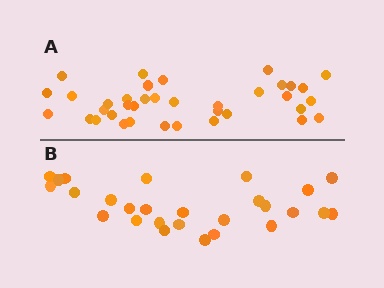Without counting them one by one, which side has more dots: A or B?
Region A (the top region) has more dots.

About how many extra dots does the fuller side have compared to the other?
Region A has roughly 10 or so more dots than region B.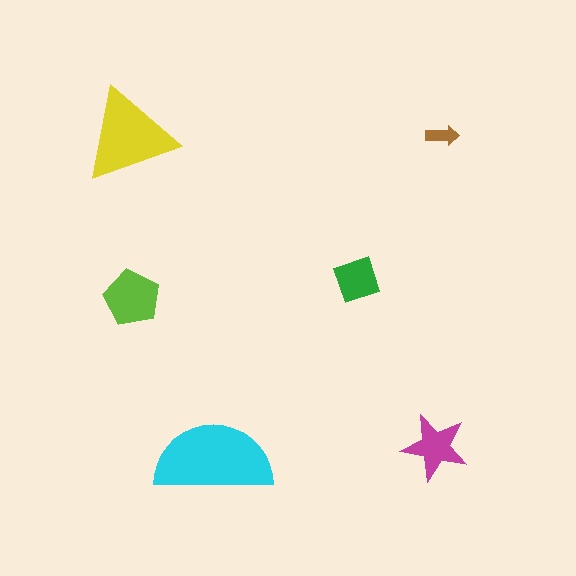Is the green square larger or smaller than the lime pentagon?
Smaller.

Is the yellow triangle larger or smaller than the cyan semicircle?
Smaller.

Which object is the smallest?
The brown arrow.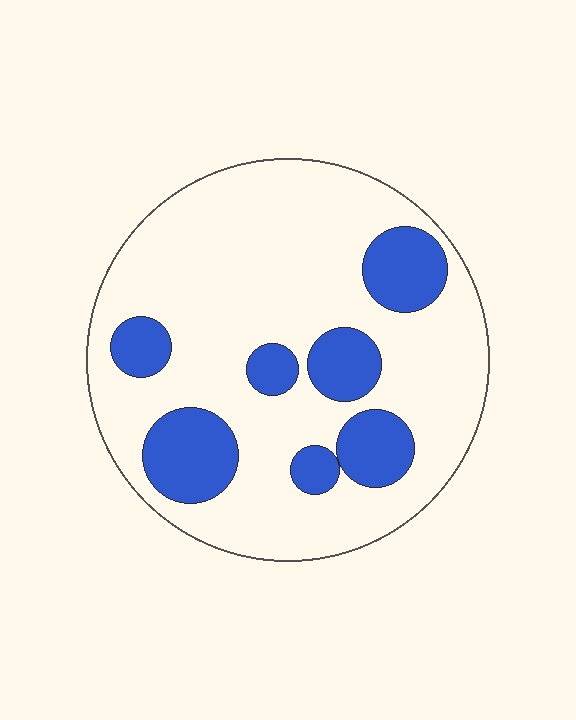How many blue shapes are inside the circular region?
7.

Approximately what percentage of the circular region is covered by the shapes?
Approximately 25%.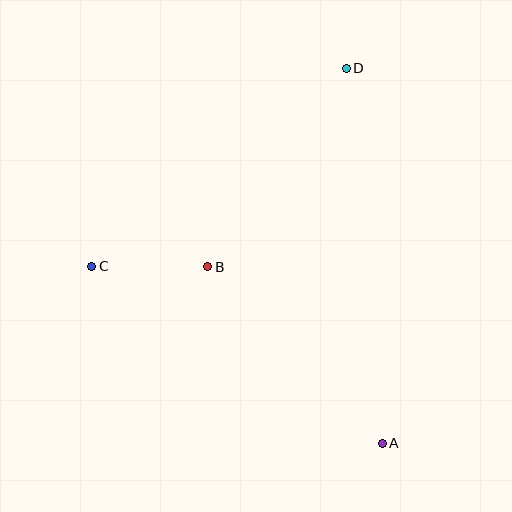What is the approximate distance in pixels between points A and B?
The distance between A and B is approximately 248 pixels.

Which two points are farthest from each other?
Points A and D are farthest from each other.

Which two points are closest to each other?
Points B and C are closest to each other.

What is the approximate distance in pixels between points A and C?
The distance between A and C is approximately 340 pixels.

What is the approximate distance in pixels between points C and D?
The distance between C and D is approximately 322 pixels.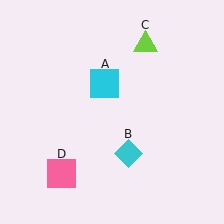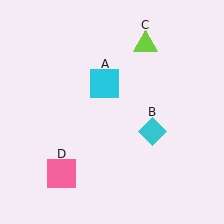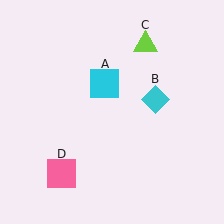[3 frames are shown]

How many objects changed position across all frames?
1 object changed position: cyan diamond (object B).